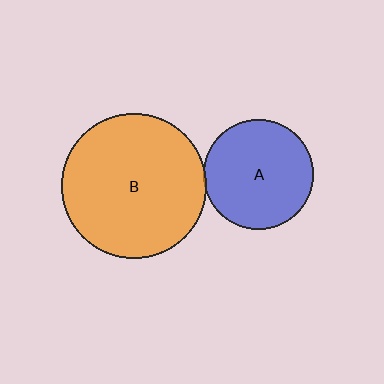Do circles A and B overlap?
Yes.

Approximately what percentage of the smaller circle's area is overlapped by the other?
Approximately 5%.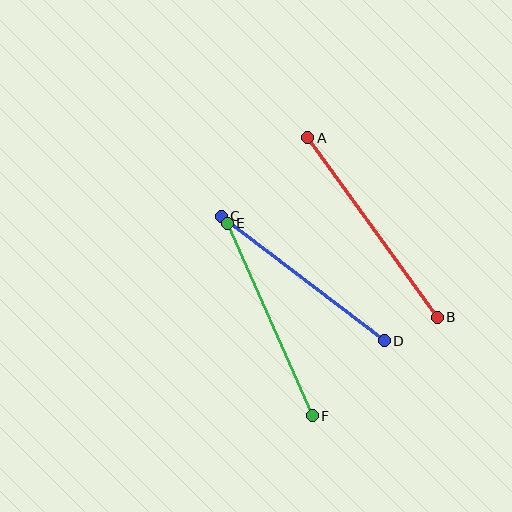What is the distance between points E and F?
The distance is approximately 211 pixels.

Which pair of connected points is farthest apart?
Points A and B are farthest apart.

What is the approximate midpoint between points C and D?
The midpoint is at approximately (303, 278) pixels.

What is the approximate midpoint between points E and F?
The midpoint is at approximately (270, 320) pixels.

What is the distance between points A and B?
The distance is approximately 221 pixels.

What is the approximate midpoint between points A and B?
The midpoint is at approximately (373, 227) pixels.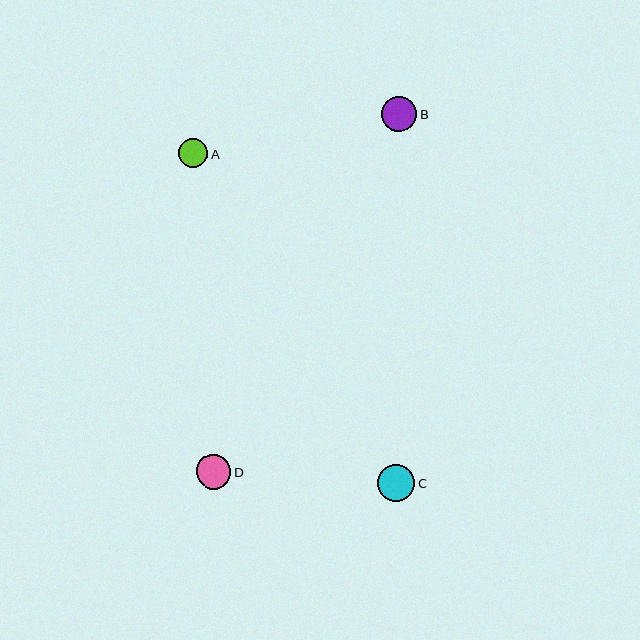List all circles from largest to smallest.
From largest to smallest: C, B, D, A.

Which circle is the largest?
Circle C is the largest with a size of approximately 37 pixels.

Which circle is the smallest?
Circle A is the smallest with a size of approximately 29 pixels.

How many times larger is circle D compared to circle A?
Circle D is approximately 1.2 times the size of circle A.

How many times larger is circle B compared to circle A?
Circle B is approximately 1.2 times the size of circle A.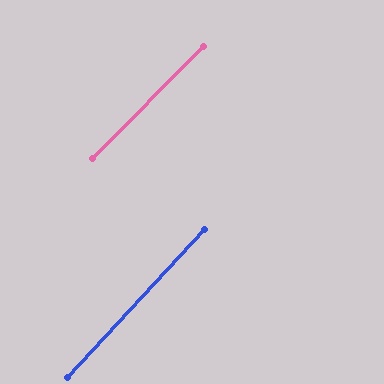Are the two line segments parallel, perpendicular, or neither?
Parallel — their directions differ by only 1.9°.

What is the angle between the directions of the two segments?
Approximately 2 degrees.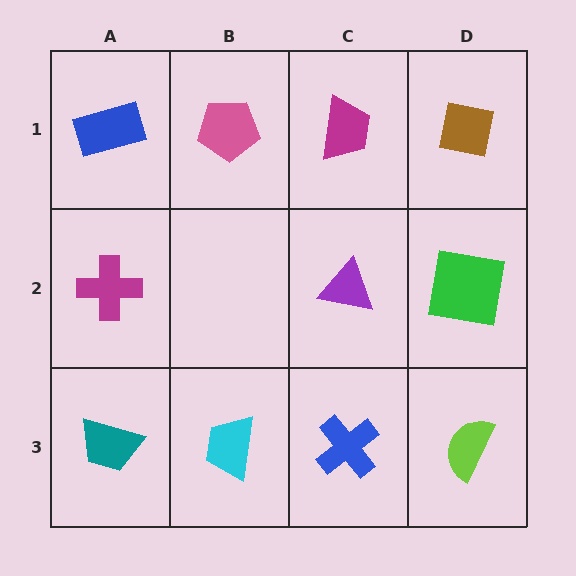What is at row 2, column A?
A magenta cross.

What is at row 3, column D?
A lime semicircle.